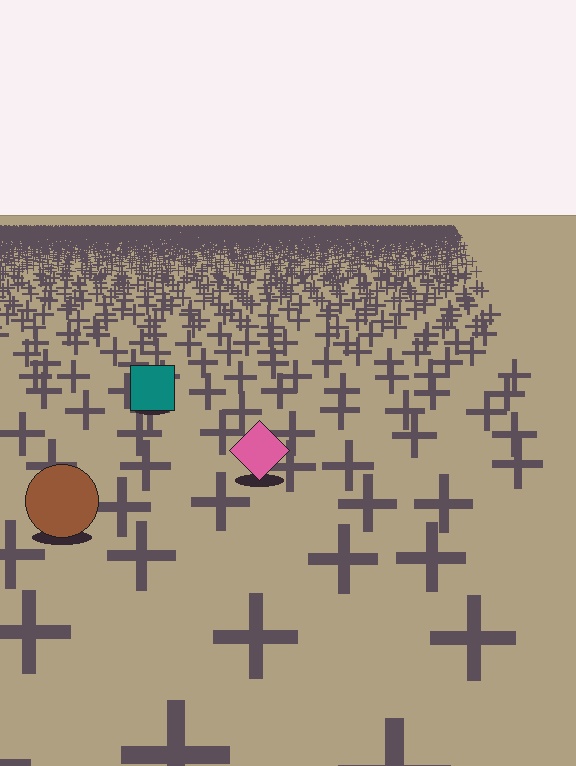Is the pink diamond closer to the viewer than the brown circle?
No. The brown circle is closer — you can tell from the texture gradient: the ground texture is coarser near it.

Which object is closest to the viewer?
The brown circle is closest. The texture marks near it are larger and more spread out.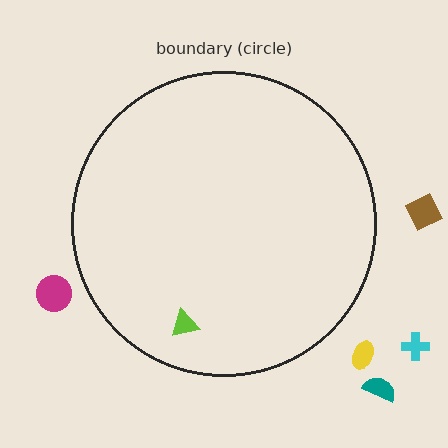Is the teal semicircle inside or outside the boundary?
Outside.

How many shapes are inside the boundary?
1 inside, 5 outside.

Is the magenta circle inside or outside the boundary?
Outside.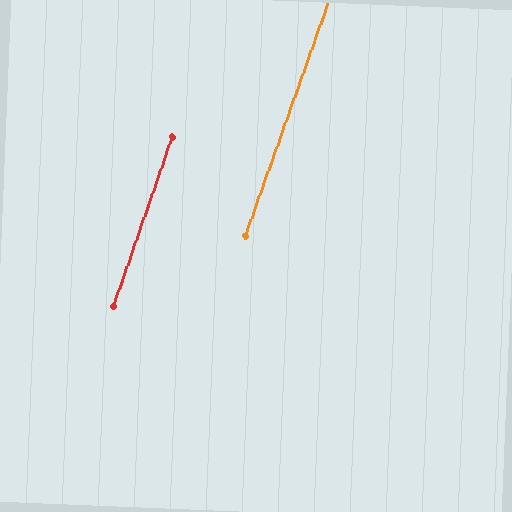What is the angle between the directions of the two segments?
Approximately 0 degrees.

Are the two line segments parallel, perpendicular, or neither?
Parallel — their directions differ by only 0.4°.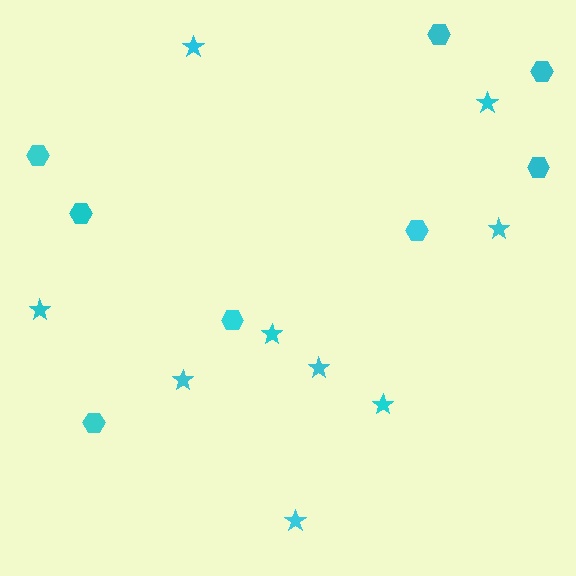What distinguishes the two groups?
There are 2 groups: one group of hexagons (8) and one group of stars (9).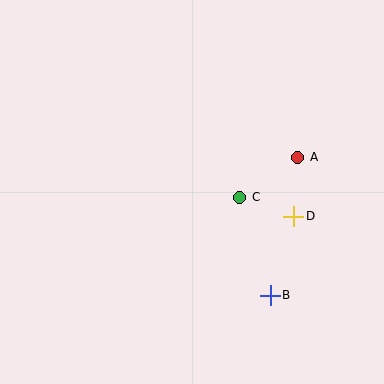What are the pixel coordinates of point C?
Point C is at (240, 197).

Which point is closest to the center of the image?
Point C at (240, 197) is closest to the center.